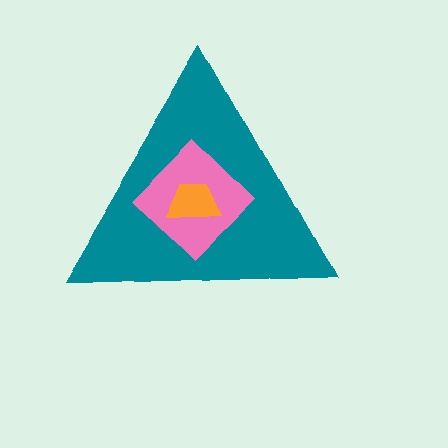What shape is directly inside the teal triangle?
The pink diamond.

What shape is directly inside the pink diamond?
The orange trapezoid.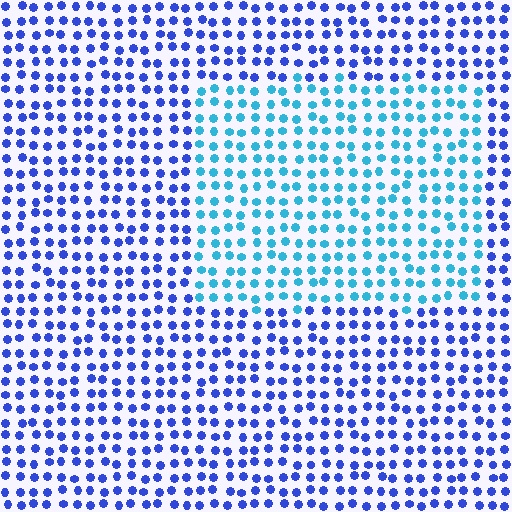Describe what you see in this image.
The image is filled with small blue elements in a uniform arrangement. A rectangle-shaped region is visible where the elements are tinted to a slightly different hue, forming a subtle color boundary.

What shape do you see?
I see a rectangle.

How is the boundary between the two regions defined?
The boundary is defined purely by a slight shift in hue (about 40 degrees). Spacing, size, and orientation are identical on both sides.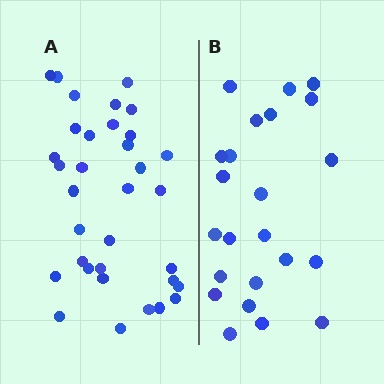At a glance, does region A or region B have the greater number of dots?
Region A (the left region) has more dots.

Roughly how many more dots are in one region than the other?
Region A has roughly 12 or so more dots than region B.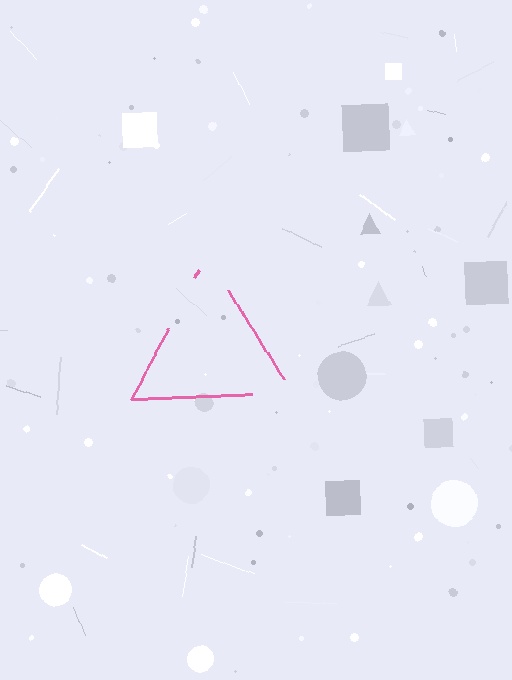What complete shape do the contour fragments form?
The contour fragments form a triangle.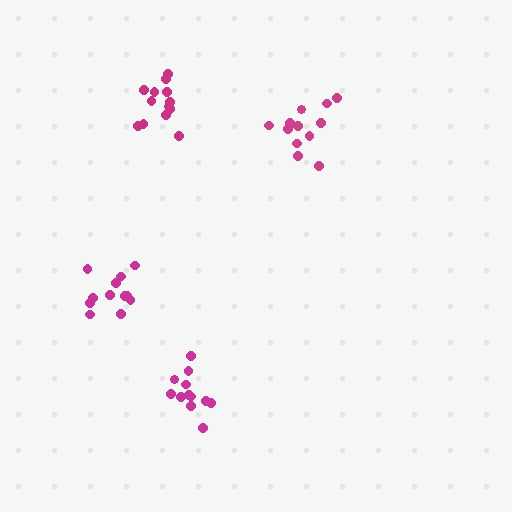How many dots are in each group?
Group 1: 13 dots, Group 2: 12 dots, Group 3: 12 dots, Group 4: 12 dots (49 total).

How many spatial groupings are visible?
There are 4 spatial groupings.